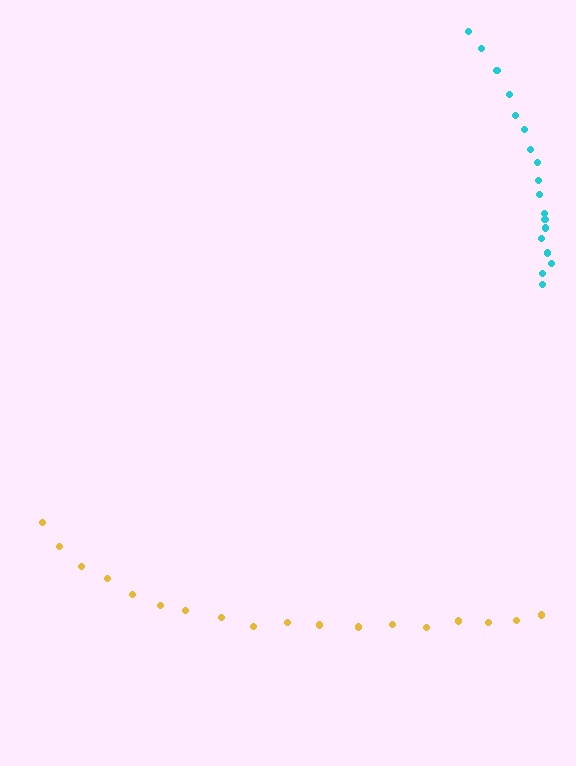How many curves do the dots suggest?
There are 2 distinct paths.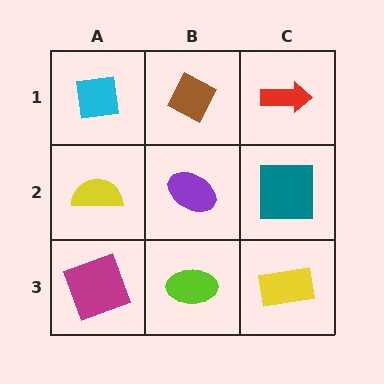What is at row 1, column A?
A cyan square.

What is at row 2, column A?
A yellow semicircle.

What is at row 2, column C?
A teal square.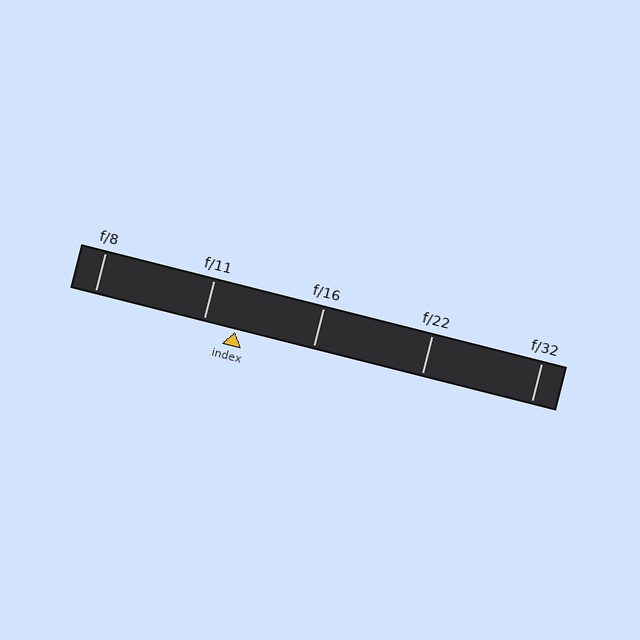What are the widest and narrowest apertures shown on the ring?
The widest aperture shown is f/8 and the narrowest is f/32.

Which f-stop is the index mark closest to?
The index mark is closest to f/11.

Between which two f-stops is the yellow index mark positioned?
The index mark is between f/11 and f/16.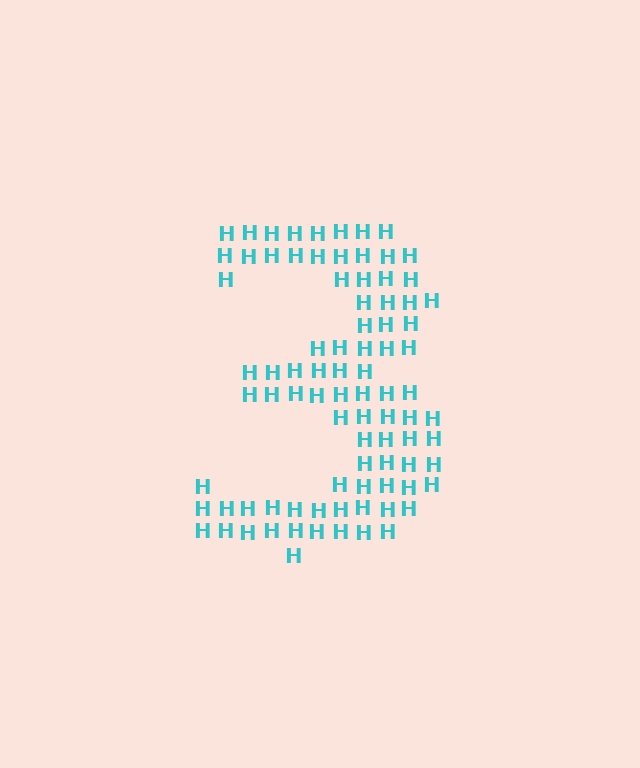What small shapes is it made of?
It is made of small letter H's.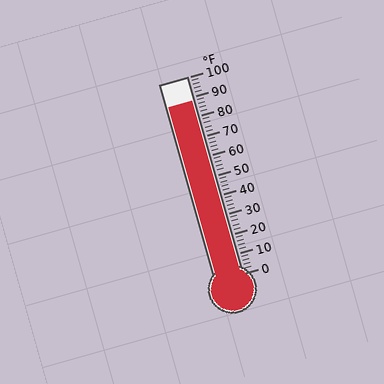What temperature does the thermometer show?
The thermometer shows approximately 88°F.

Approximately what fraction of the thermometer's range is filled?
The thermometer is filled to approximately 90% of its range.